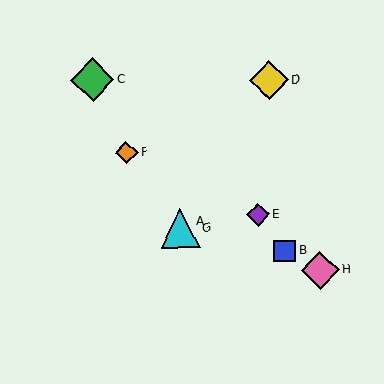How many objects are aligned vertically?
2 objects (A, G) are aligned vertically.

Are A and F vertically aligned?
No, A is at x≈180 and F is at x≈127.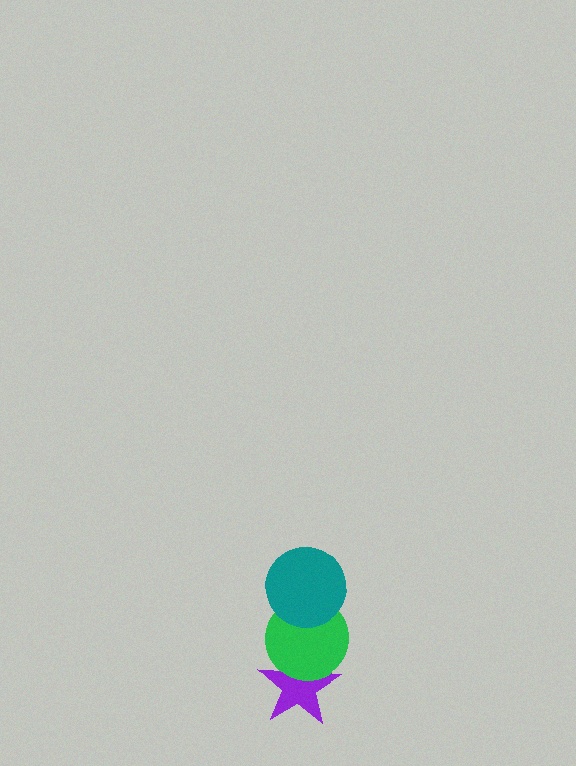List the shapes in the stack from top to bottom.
From top to bottom: the teal circle, the green circle, the purple star.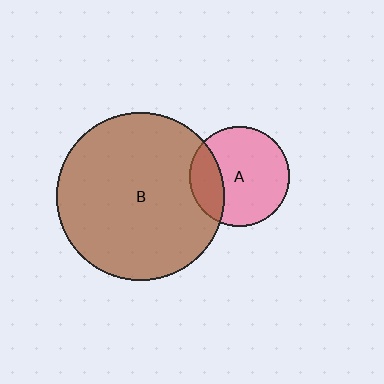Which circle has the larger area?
Circle B (brown).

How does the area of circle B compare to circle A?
Approximately 2.8 times.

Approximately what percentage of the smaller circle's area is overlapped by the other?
Approximately 25%.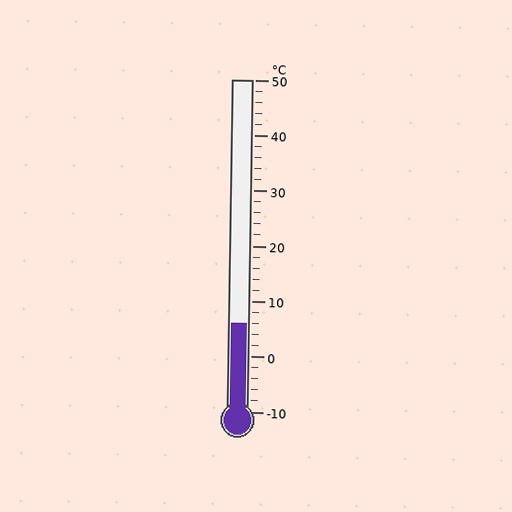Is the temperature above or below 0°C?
The temperature is above 0°C.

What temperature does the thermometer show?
The thermometer shows approximately 6°C.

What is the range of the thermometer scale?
The thermometer scale ranges from -10°C to 50°C.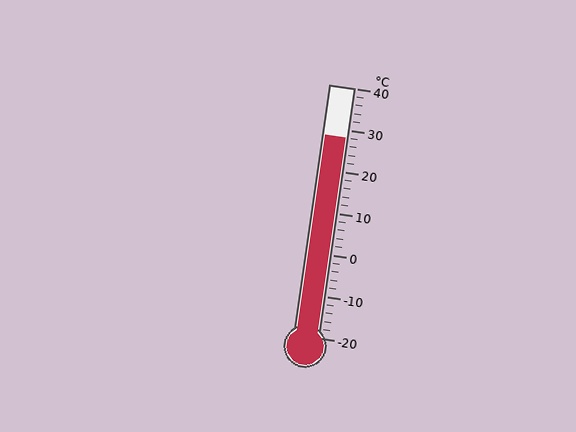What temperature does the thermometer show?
The thermometer shows approximately 28°C.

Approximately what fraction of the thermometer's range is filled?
The thermometer is filled to approximately 80% of its range.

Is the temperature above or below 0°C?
The temperature is above 0°C.